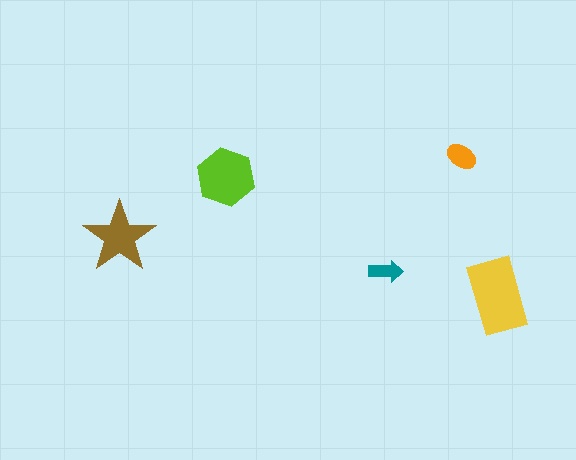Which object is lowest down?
The yellow rectangle is bottommost.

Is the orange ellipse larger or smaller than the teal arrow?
Larger.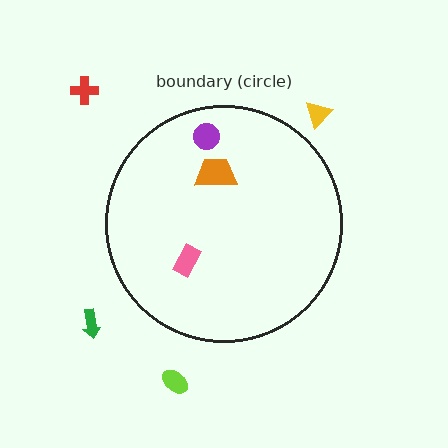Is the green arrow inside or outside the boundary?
Outside.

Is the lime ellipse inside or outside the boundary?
Outside.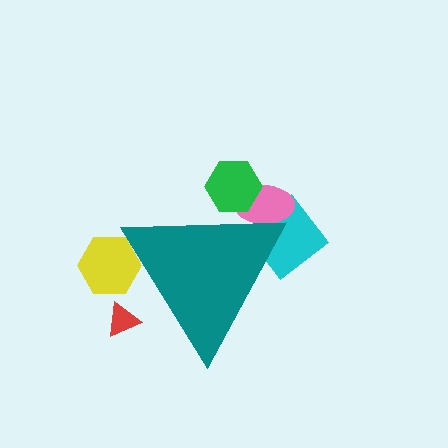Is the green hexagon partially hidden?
Yes, the green hexagon is partially hidden behind the teal triangle.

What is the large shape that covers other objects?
A teal triangle.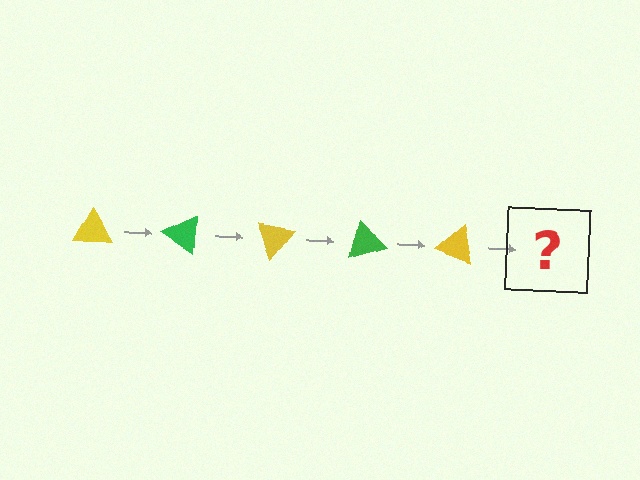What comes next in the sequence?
The next element should be a green triangle, rotated 175 degrees from the start.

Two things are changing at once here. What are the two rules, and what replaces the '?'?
The two rules are that it rotates 35 degrees each step and the color cycles through yellow and green. The '?' should be a green triangle, rotated 175 degrees from the start.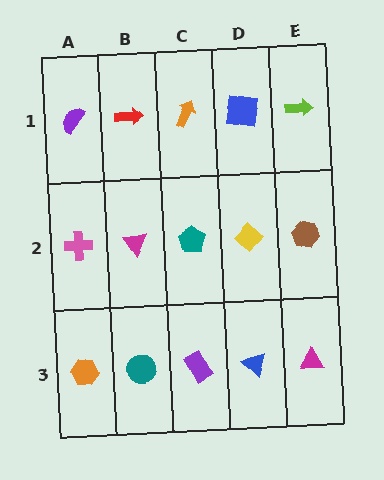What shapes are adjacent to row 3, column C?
A teal pentagon (row 2, column C), a teal circle (row 3, column B), a blue triangle (row 3, column D).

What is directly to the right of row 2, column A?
A magenta triangle.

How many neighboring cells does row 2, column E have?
3.